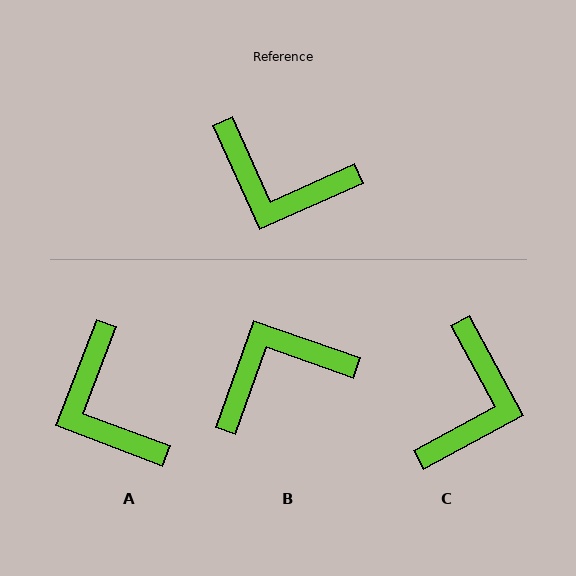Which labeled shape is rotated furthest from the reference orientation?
B, about 133 degrees away.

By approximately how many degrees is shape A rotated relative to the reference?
Approximately 45 degrees clockwise.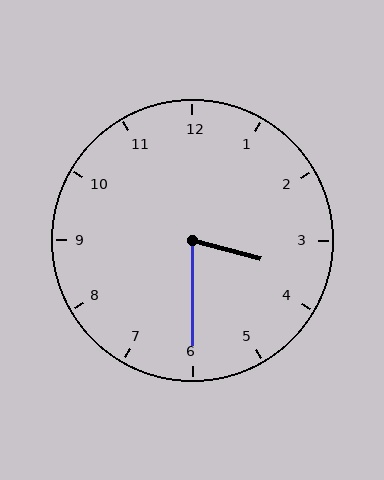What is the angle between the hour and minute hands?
Approximately 75 degrees.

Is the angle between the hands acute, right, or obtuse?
It is acute.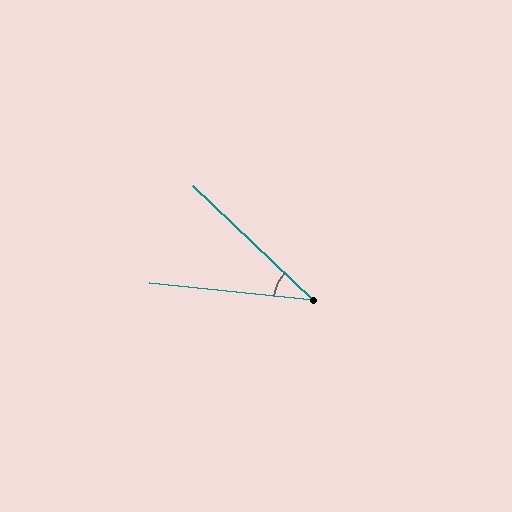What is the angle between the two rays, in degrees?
Approximately 38 degrees.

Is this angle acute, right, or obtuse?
It is acute.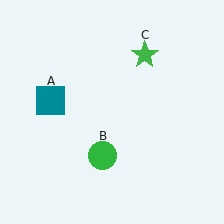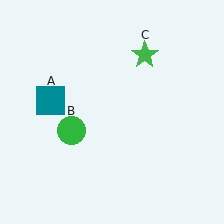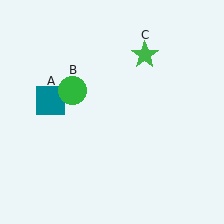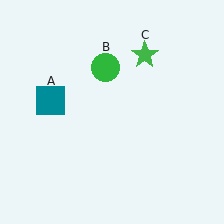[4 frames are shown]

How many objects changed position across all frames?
1 object changed position: green circle (object B).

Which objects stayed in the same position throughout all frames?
Teal square (object A) and green star (object C) remained stationary.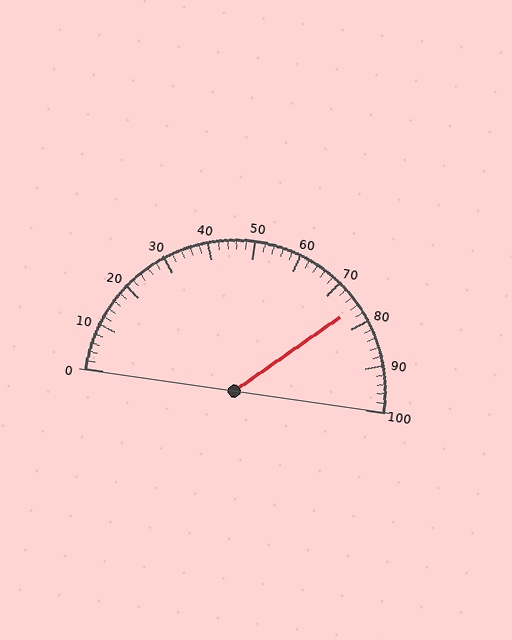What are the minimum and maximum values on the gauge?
The gauge ranges from 0 to 100.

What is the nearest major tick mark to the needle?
The nearest major tick mark is 80.